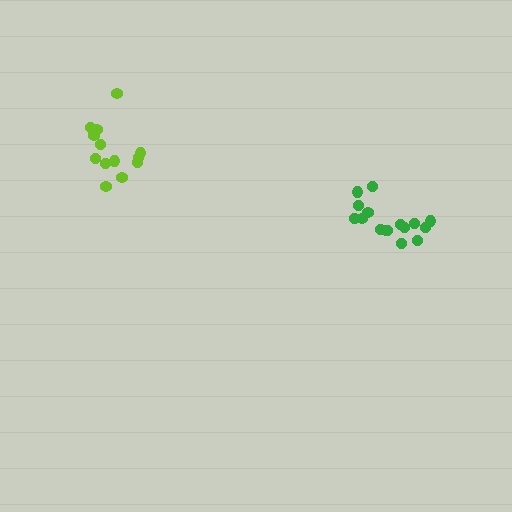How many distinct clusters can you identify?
There are 2 distinct clusters.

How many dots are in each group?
Group 1: 16 dots, Group 2: 13 dots (29 total).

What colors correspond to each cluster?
The clusters are colored: green, lime.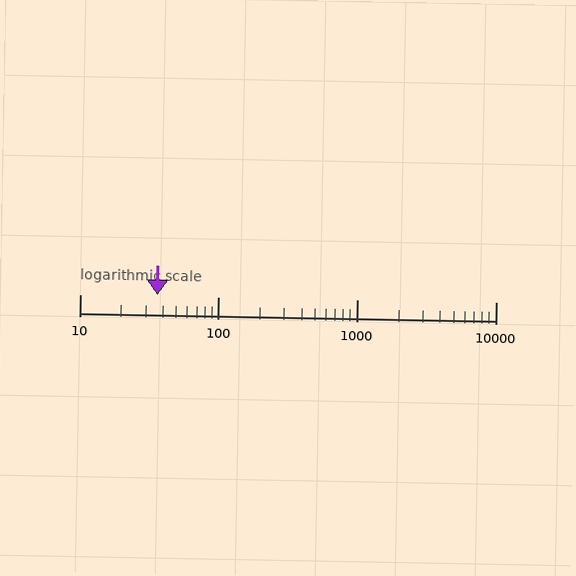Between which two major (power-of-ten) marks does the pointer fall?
The pointer is between 10 and 100.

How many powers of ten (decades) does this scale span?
The scale spans 3 decades, from 10 to 10000.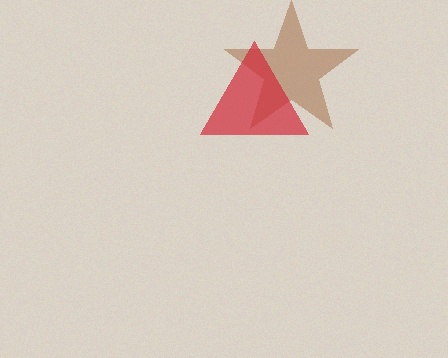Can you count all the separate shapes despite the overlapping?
Yes, there are 2 separate shapes.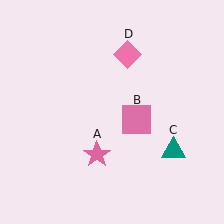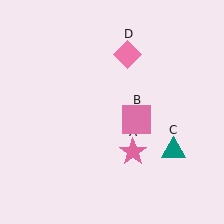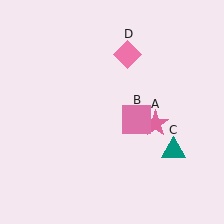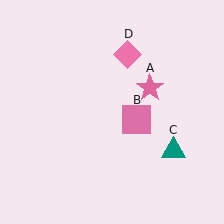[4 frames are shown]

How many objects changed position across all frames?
1 object changed position: pink star (object A).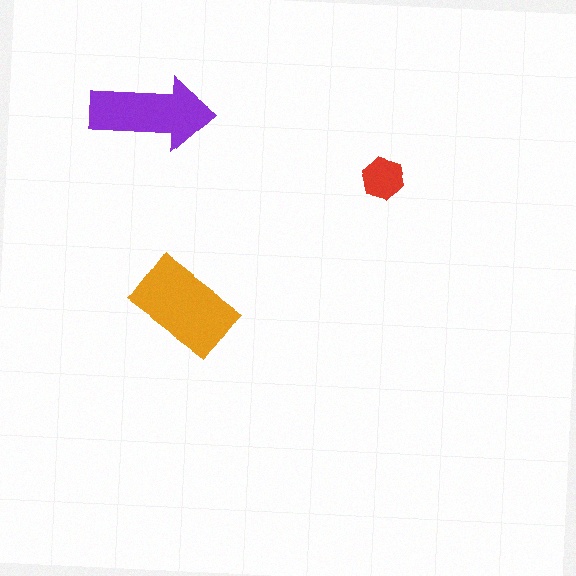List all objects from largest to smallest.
The orange rectangle, the purple arrow, the red hexagon.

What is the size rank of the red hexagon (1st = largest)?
3rd.